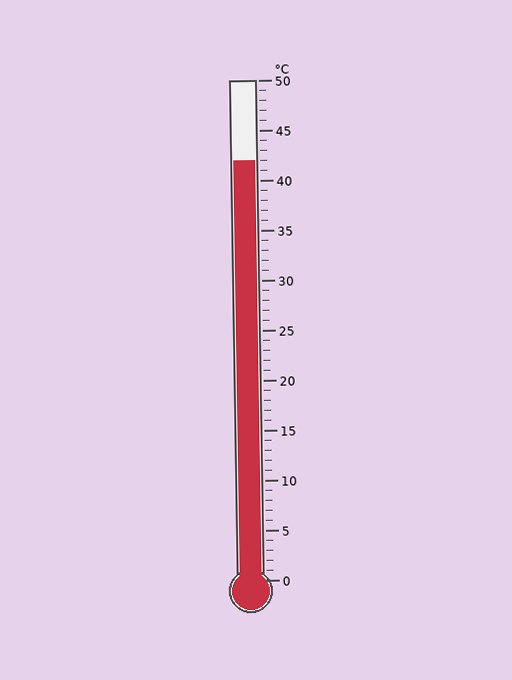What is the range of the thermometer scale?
The thermometer scale ranges from 0°C to 50°C.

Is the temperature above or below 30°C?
The temperature is above 30°C.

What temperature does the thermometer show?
The thermometer shows approximately 42°C.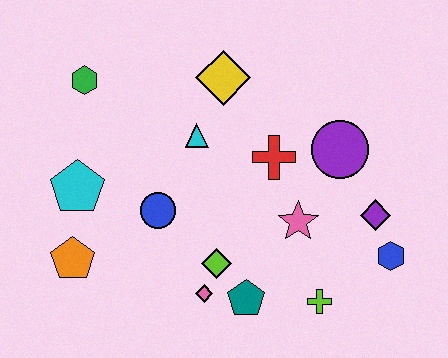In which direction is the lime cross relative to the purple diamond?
The lime cross is below the purple diamond.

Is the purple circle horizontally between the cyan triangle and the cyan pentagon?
No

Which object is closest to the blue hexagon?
The purple diamond is closest to the blue hexagon.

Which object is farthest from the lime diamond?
The green hexagon is farthest from the lime diamond.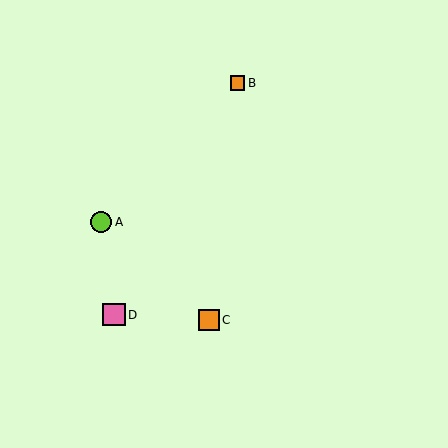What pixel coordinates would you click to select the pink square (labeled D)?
Click at (114, 315) to select the pink square D.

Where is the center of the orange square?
The center of the orange square is at (238, 83).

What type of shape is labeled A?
Shape A is a lime circle.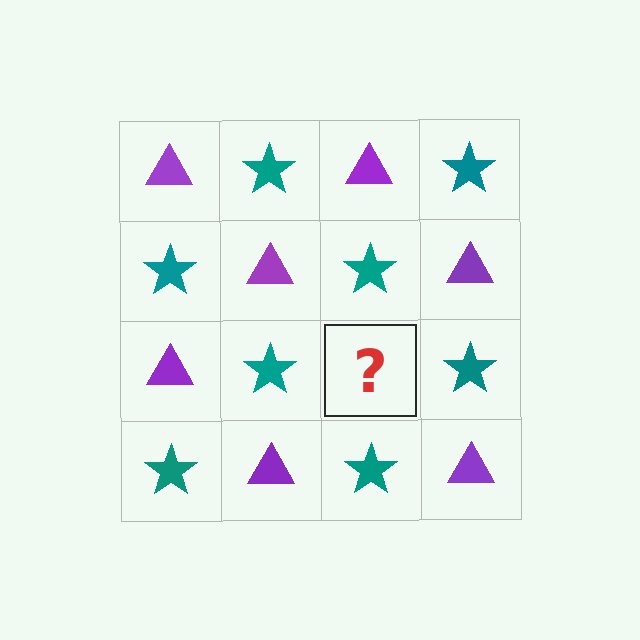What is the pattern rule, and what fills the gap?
The rule is that it alternates purple triangle and teal star in a checkerboard pattern. The gap should be filled with a purple triangle.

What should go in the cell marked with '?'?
The missing cell should contain a purple triangle.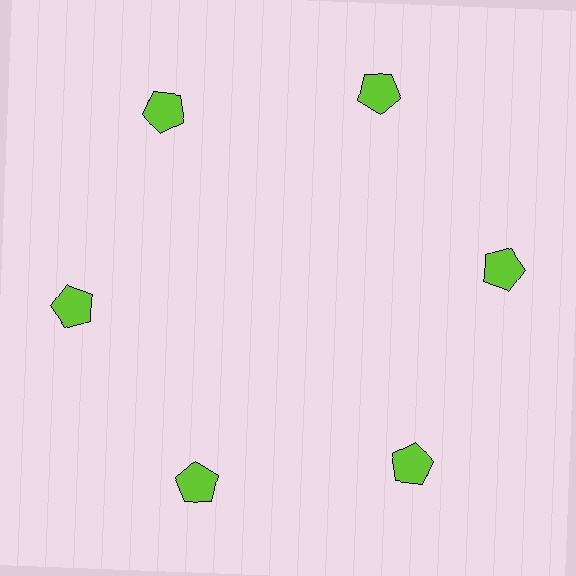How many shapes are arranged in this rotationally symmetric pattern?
There are 6 shapes, arranged in 6 groups of 1.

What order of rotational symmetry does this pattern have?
This pattern has 6-fold rotational symmetry.